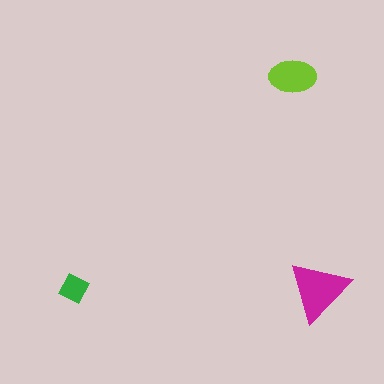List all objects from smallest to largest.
The green diamond, the lime ellipse, the magenta triangle.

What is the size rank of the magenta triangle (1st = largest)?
1st.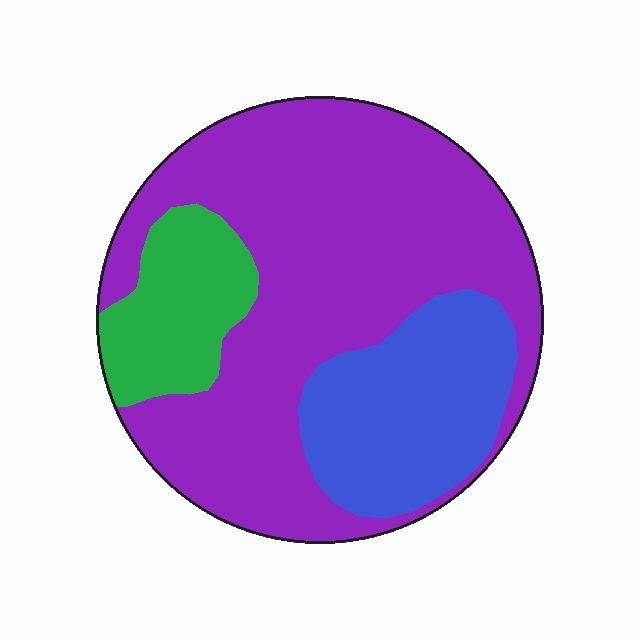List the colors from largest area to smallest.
From largest to smallest: purple, blue, green.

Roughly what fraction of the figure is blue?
Blue covers roughly 20% of the figure.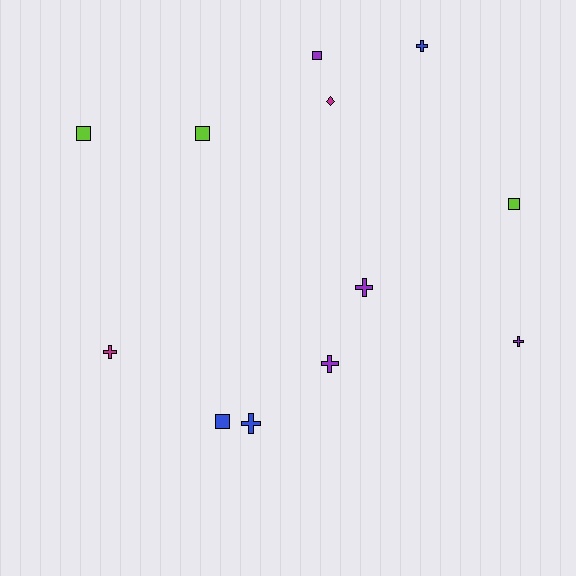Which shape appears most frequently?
Cross, with 6 objects.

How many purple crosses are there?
There are 3 purple crosses.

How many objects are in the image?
There are 12 objects.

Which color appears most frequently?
Purple, with 4 objects.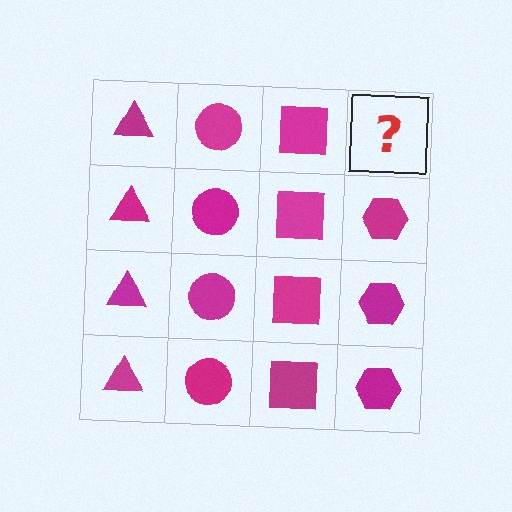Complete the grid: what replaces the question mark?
The question mark should be replaced with a magenta hexagon.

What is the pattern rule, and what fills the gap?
The rule is that each column has a consistent shape. The gap should be filled with a magenta hexagon.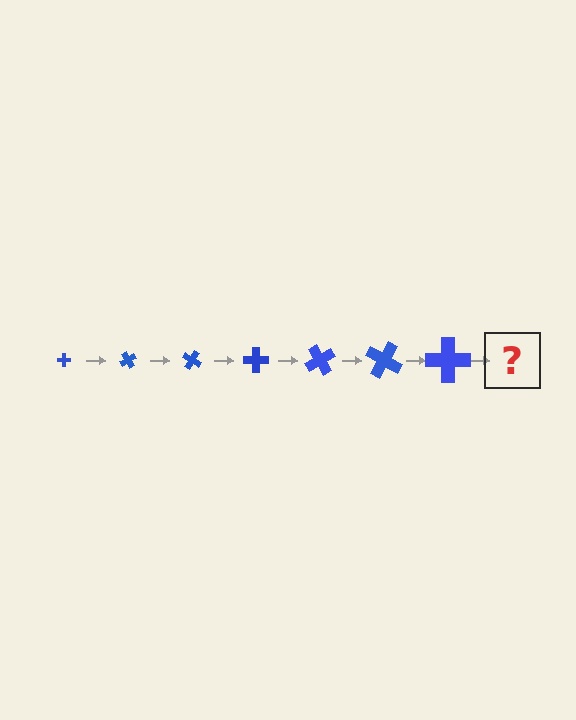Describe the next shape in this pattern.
It should be a cross, larger than the previous one and rotated 420 degrees from the start.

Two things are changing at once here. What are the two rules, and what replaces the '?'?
The two rules are that the cross grows larger each step and it rotates 60 degrees each step. The '?' should be a cross, larger than the previous one and rotated 420 degrees from the start.